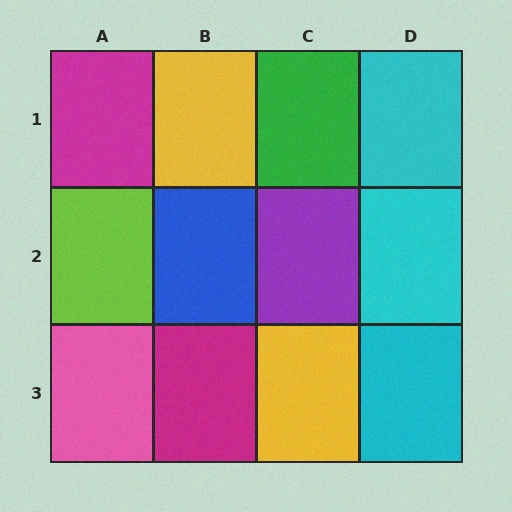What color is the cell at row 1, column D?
Cyan.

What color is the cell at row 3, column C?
Yellow.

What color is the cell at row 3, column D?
Cyan.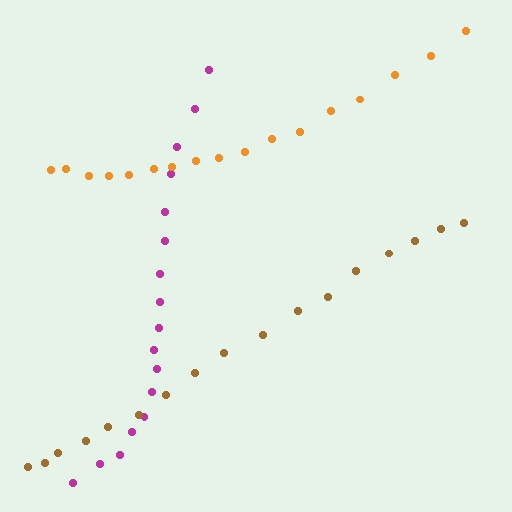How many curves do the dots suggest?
There are 3 distinct paths.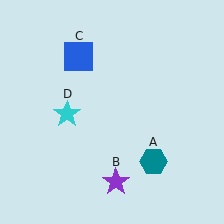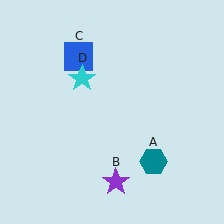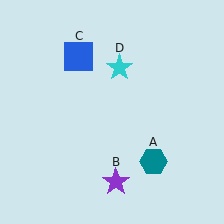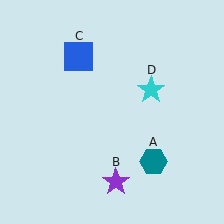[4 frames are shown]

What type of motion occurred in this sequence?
The cyan star (object D) rotated clockwise around the center of the scene.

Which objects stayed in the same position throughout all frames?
Teal hexagon (object A) and purple star (object B) and blue square (object C) remained stationary.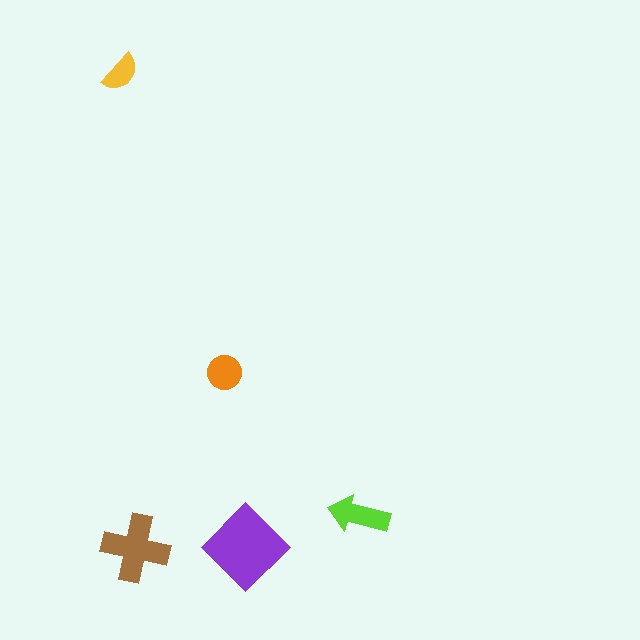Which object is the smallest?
The yellow semicircle.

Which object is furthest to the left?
The yellow semicircle is leftmost.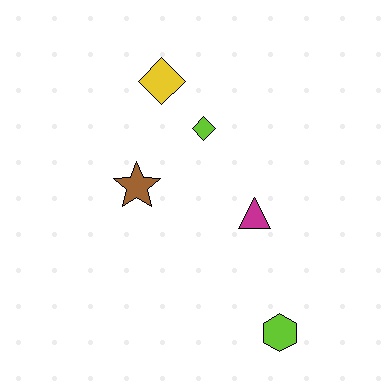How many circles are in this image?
There are no circles.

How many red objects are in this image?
There are no red objects.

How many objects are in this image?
There are 5 objects.